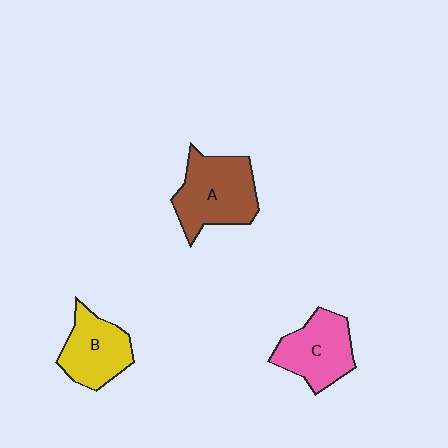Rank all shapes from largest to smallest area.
From largest to smallest: A (brown), C (pink), B (yellow).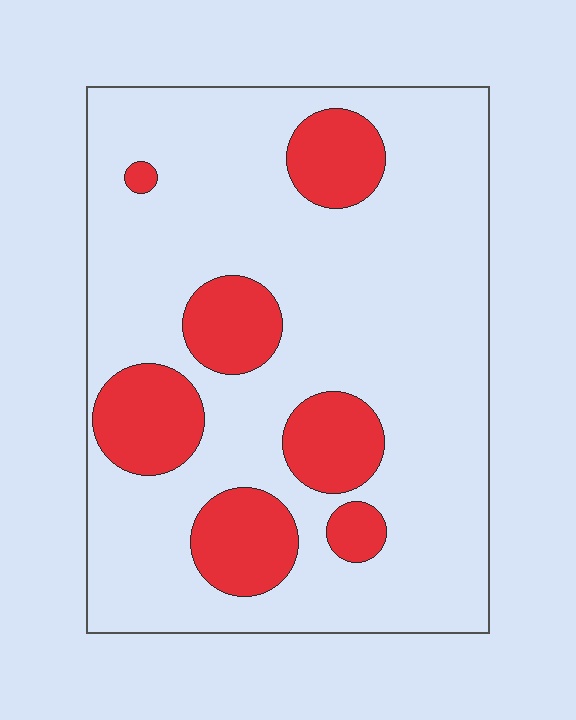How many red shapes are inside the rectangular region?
7.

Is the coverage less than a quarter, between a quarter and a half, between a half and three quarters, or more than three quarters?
Less than a quarter.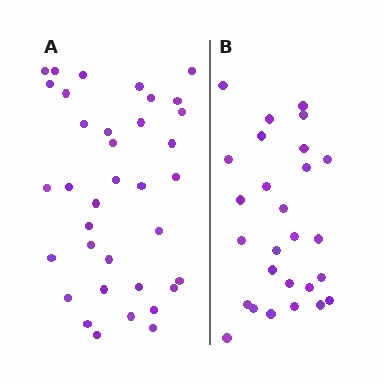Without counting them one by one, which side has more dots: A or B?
Region A (the left region) has more dots.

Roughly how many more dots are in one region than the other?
Region A has roughly 8 or so more dots than region B.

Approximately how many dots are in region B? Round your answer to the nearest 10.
About 30 dots. (The exact count is 27, which rounds to 30.)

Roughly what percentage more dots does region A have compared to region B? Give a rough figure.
About 35% more.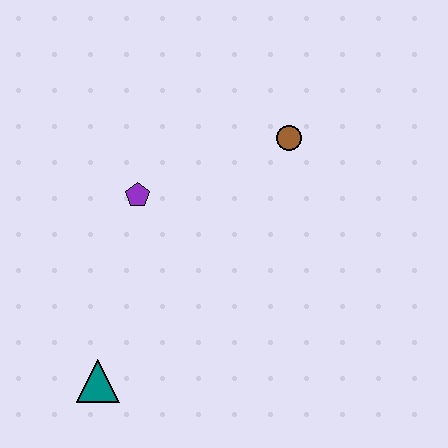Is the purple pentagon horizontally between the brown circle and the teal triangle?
Yes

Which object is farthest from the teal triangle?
The brown circle is farthest from the teal triangle.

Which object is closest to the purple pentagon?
The brown circle is closest to the purple pentagon.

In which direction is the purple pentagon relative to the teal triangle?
The purple pentagon is above the teal triangle.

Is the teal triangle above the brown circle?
No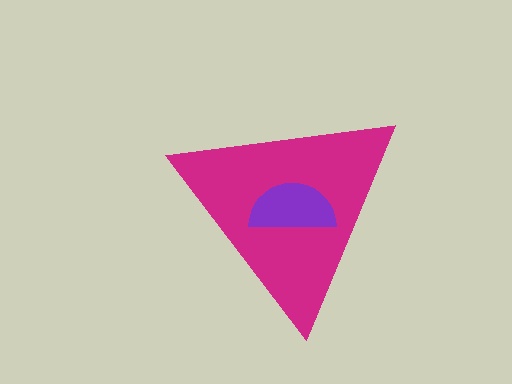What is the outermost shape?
The magenta triangle.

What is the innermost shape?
The purple semicircle.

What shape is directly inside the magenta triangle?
The purple semicircle.